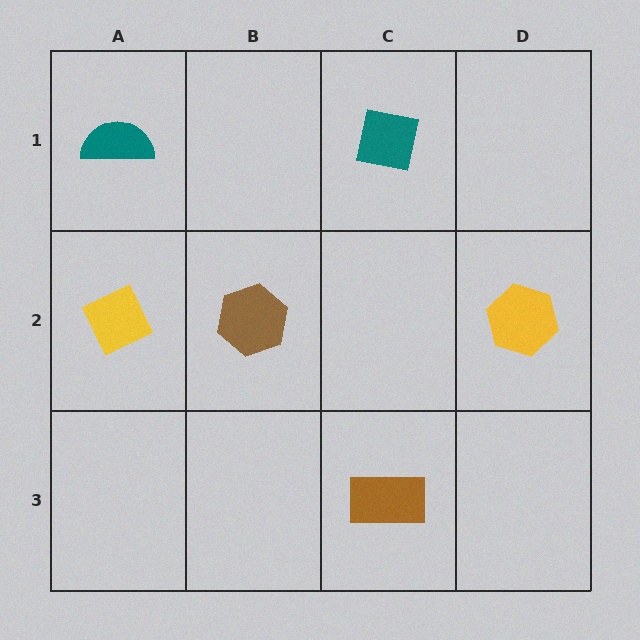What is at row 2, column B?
A brown hexagon.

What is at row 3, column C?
A brown rectangle.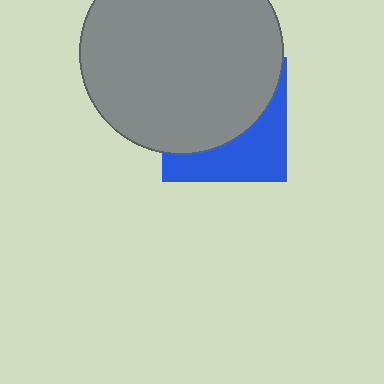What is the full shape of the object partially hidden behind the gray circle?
The partially hidden object is a blue square.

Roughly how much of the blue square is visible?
A small part of it is visible (roughly 38%).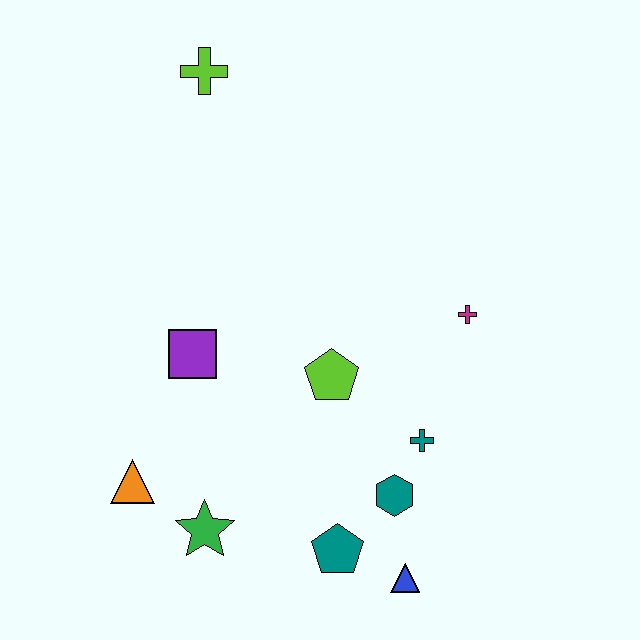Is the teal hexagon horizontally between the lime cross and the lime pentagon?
No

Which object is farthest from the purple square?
The blue triangle is farthest from the purple square.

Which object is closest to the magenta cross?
The teal cross is closest to the magenta cross.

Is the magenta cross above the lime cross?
No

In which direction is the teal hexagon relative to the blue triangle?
The teal hexagon is above the blue triangle.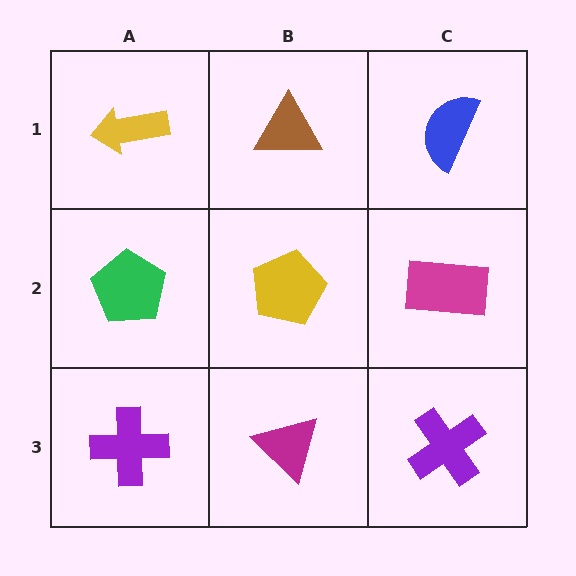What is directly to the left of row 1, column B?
A yellow arrow.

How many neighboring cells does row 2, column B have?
4.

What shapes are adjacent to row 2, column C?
A blue semicircle (row 1, column C), a purple cross (row 3, column C), a yellow pentagon (row 2, column B).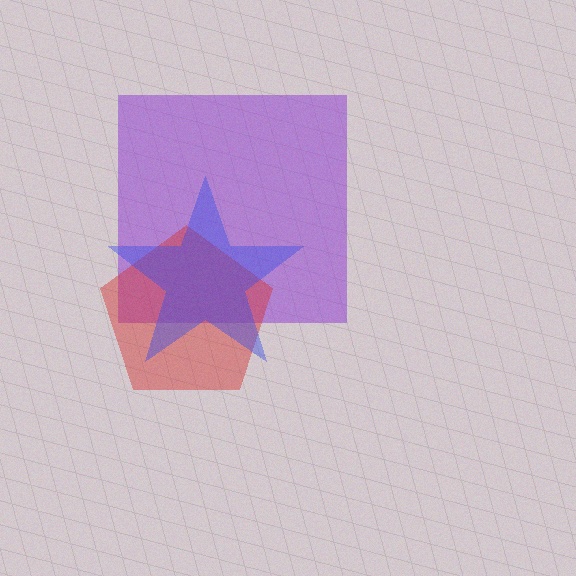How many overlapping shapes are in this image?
There are 3 overlapping shapes in the image.